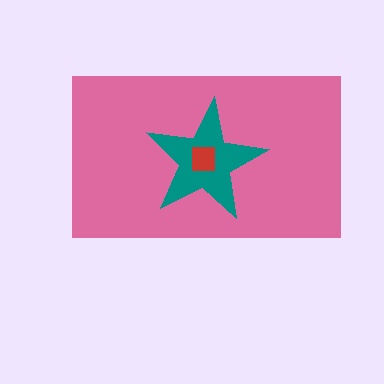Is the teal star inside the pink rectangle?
Yes.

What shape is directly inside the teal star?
The red square.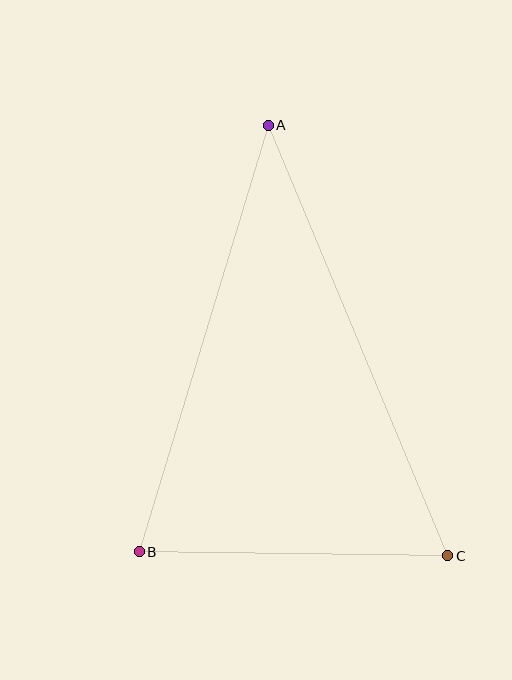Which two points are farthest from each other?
Points A and C are farthest from each other.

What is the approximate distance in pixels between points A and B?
The distance between A and B is approximately 446 pixels.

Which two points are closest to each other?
Points B and C are closest to each other.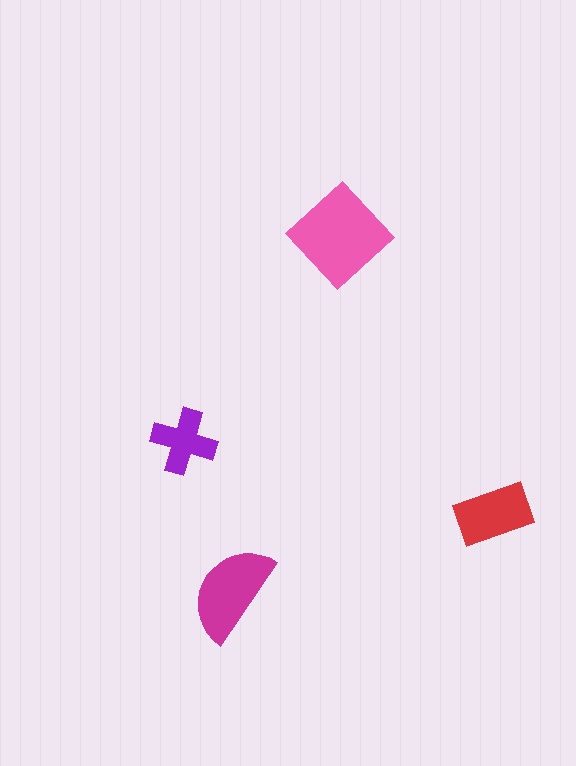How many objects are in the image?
There are 4 objects in the image.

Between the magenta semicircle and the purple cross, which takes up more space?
The magenta semicircle.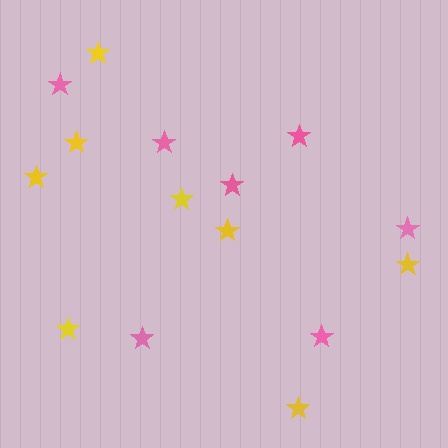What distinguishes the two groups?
There are 2 groups: one group of pink stars (7) and one group of yellow stars (8).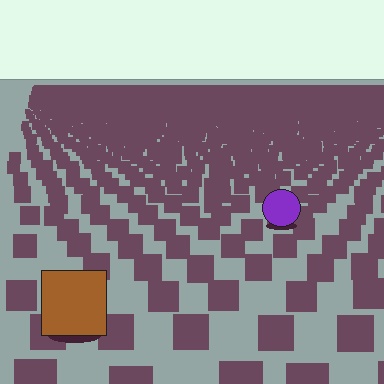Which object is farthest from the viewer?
The purple circle is farthest from the viewer. It appears smaller and the ground texture around it is denser.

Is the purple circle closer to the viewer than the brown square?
No. The brown square is closer — you can tell from the texture gradient: the ground texture is coarser near it.